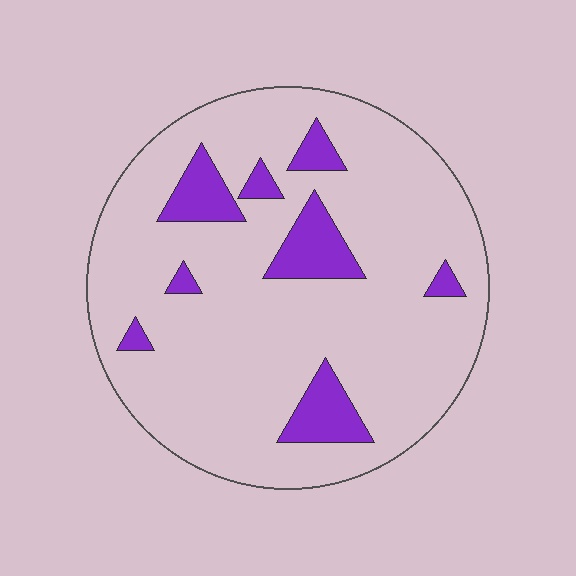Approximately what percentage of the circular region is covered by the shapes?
Approximately 15%.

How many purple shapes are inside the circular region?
8.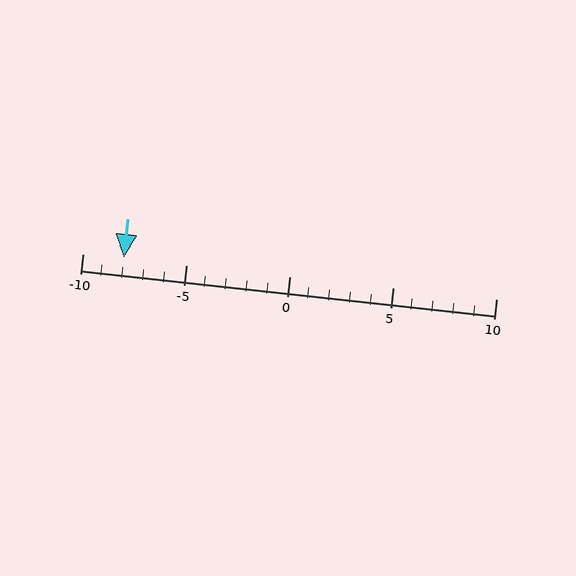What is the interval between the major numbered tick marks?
The major tick marks are spaced 5 units apart.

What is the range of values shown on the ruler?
The ruler shows values from -10 to 10.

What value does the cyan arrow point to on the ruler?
The cyan arrow points to approximately -8.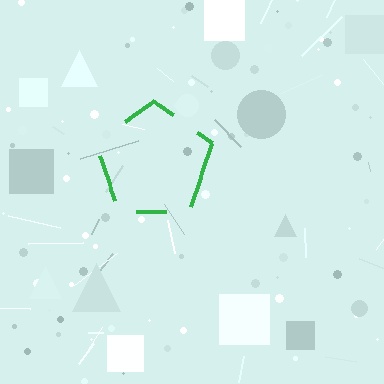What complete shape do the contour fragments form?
The contour fragments form a pentagon.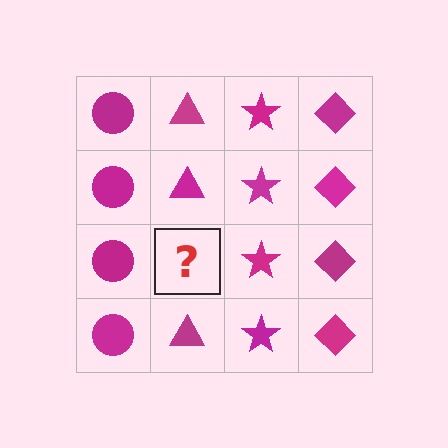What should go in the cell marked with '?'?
The missing cell should contain a magenta triangle.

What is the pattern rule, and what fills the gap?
The rule is that each column has a consistent shape. The gap should be filled with a magenta triangle.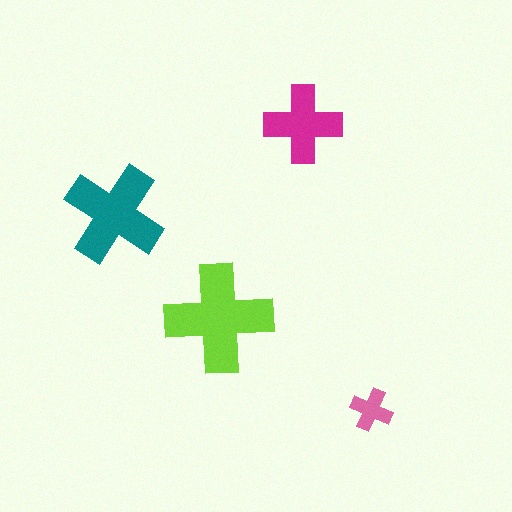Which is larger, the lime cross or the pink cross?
The lime one.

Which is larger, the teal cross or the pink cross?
The teal one.